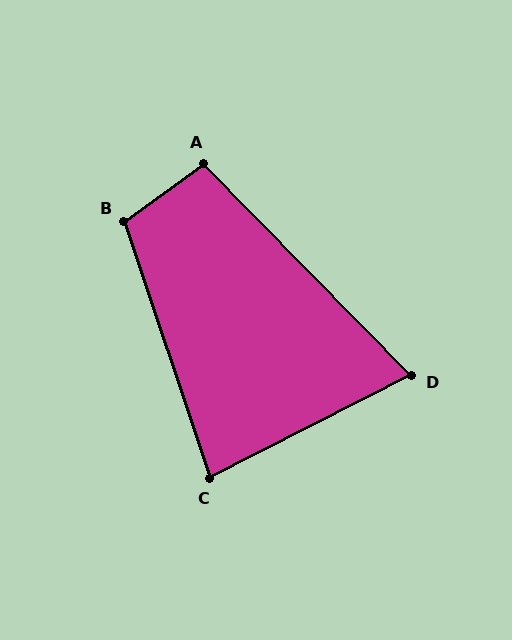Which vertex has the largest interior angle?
B, at approximately 107 degrees.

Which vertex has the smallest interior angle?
D, at approximately 73 degrees.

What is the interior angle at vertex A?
Approximately 98 degrees (obtuse).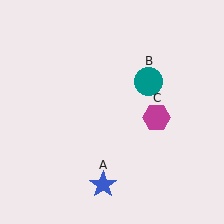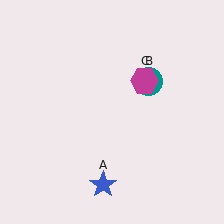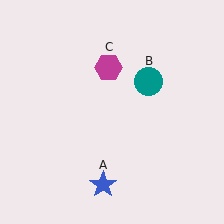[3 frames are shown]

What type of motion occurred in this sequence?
The magenta hexagon (object C) rotated counterclockwise around the center of the scene.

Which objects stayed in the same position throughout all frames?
Blue star (object A) and teal circle (object B) remained stationary.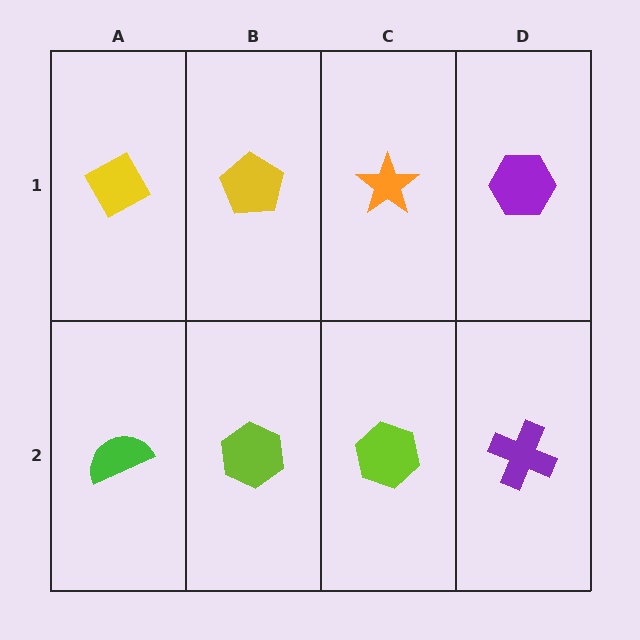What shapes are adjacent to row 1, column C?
A lime hexagon (row 2, column C), a yellow pentagon (row 1, column B), a purple hexagon (row 1, column D).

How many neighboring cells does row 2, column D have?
2.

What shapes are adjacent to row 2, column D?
A purple hexagon (row 1, column D), a lime hexagon (row 2, column C).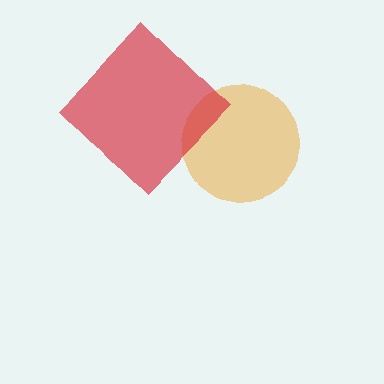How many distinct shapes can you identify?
There are 2 distinct shapes: an orange circle, a red diamond.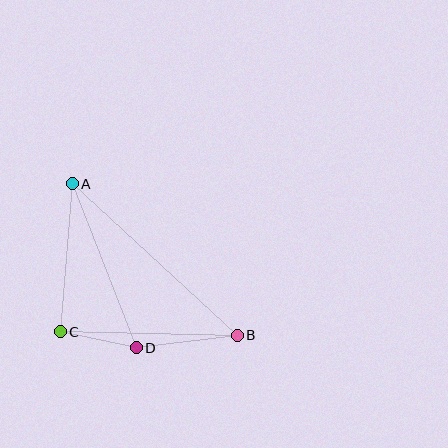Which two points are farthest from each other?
Points A and B are farthest from each other.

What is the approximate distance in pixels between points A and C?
The distance between A and C is approximately 149 pixels.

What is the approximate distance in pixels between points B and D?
The distance between B and D is approximately 102 pixels.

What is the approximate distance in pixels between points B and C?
The distance between B and C is approximately 177 pixels.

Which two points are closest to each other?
Points C and D are closest to each other.